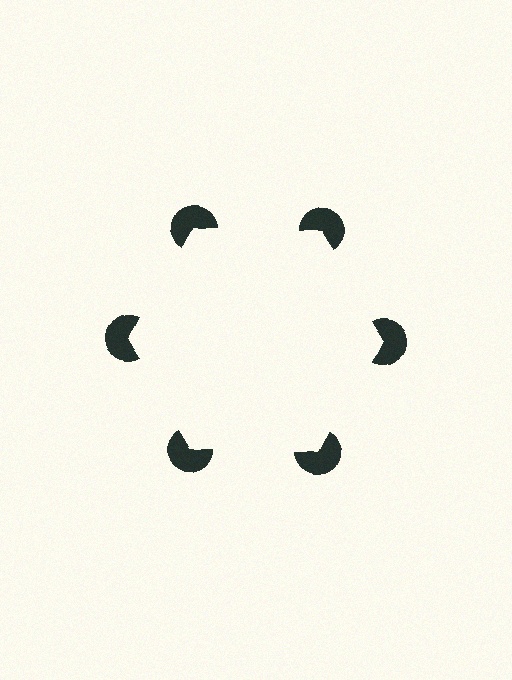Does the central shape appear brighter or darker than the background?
It typically appears slightly brighter than the background, even though no actual brightness change is drawn.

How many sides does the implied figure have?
6 sides.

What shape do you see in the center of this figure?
An illusory hexagon — its edges are inferred from the aligned wedge cuts in the pac-man discs, not physically drawn.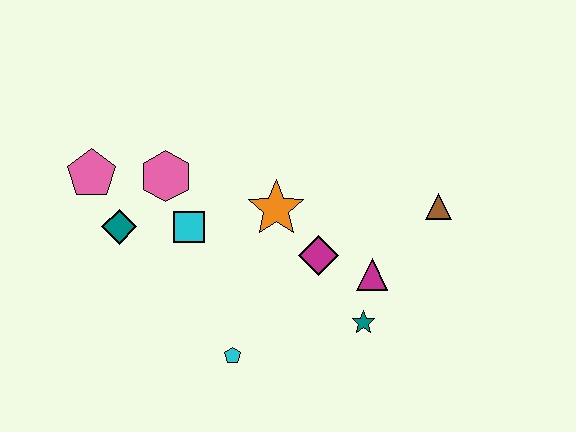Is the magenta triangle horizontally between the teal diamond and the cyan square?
No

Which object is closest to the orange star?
The magenta diamond is closest to the orange star.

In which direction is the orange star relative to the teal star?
The orange star is above the teal star.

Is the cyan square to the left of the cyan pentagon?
Yes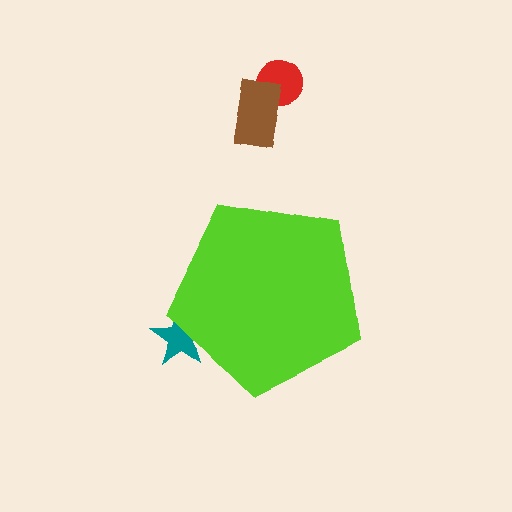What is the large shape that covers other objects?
A lime pentagon.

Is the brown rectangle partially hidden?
No, the brown rectangle is fully visible.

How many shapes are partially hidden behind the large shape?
1 shape is partially hidden.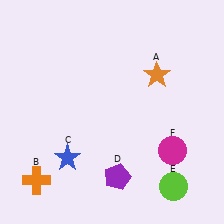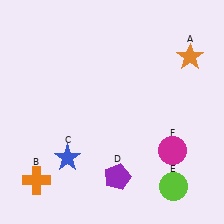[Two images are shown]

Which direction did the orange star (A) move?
The orange star (A) moved right.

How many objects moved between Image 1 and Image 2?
1 object moved between the two images.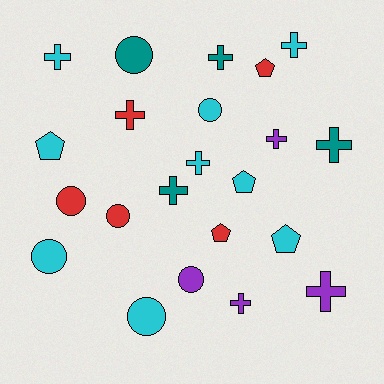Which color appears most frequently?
Cyan, with 9 objects.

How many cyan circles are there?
There are 3 cyan circles.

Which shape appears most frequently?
Cross, with 10 objects.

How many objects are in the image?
There are 22 objects.